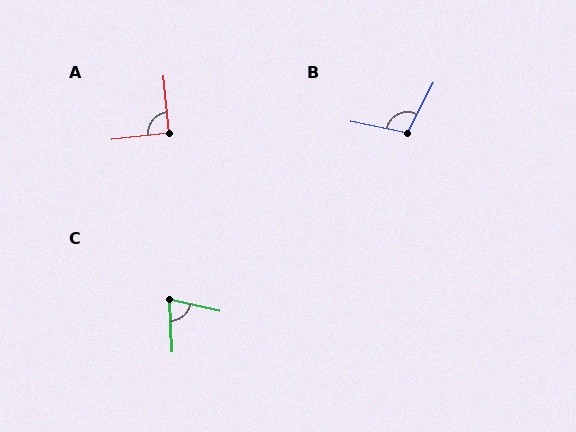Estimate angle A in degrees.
Approximately 91 degrees.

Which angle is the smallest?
C, at approximately 74 degrees.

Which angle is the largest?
B, at approximately 106 degrees.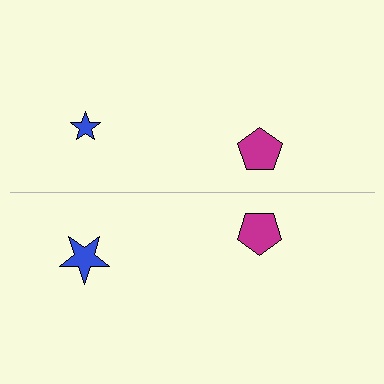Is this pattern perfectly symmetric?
No, the pattern is not perfectly symmetric. The blue star on the bottom side has a different size than its mirror counterpart.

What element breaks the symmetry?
The blue star on the bottom side has a different size than its mirror counterpart.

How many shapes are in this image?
There are 4 shapes in this image.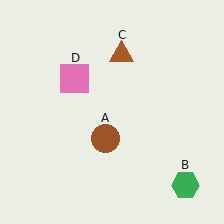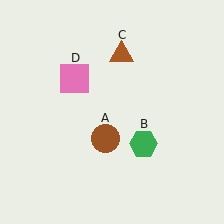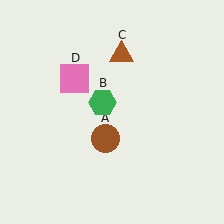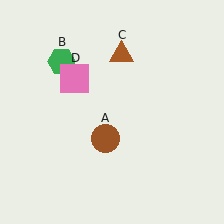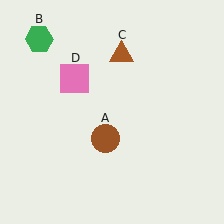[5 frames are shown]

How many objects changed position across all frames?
1 object changed position: green hexagon (object B).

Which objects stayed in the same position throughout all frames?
Brown circle (object A) and brown triangle (object C) and pink square (object D) remained stationary.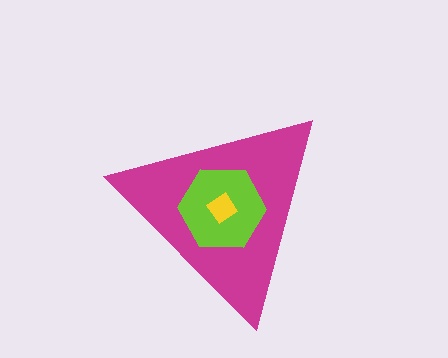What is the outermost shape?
The magenta triangle.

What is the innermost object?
The yellow diamond.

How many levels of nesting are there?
3.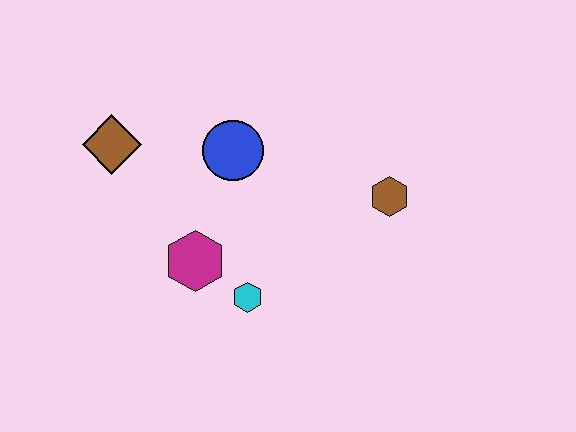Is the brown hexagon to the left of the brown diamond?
No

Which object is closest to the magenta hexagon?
The cyan hexagon is closest to the magenta hexagon.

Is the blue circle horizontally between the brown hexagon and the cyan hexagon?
No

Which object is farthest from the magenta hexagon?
The brown hexagon is farthest from the magenta hexagon.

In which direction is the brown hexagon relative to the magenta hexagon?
The brown hexagon is to the right of the magenta hexagon.